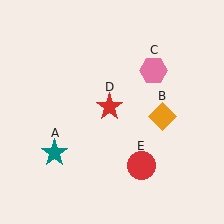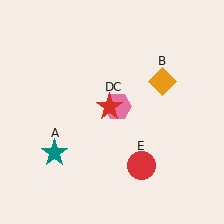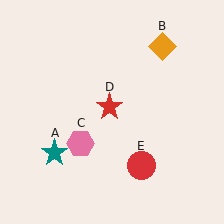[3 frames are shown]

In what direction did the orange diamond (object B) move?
The orange diamond (object B) moved up.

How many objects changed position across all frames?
2 objects changed position: orange diamond (object B), pink hexagon (object C).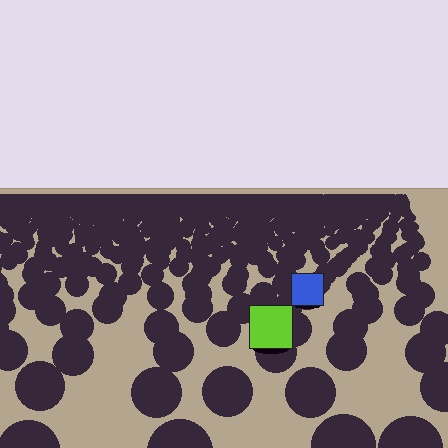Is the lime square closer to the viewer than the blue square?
Yes. The lime square is closer — you can tell from the texture gradient: the ground texture is coarser near it.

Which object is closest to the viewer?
The lime square is closest. The texture marks near it are larger and more spread out.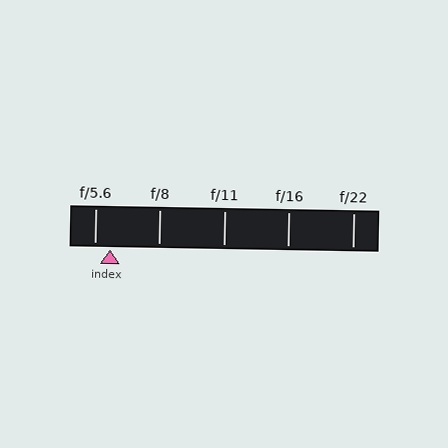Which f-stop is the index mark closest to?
The index mark is closest to f/5.6.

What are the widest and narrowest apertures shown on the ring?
The widest aperture shown is f/5.6 and the narrowest is f/22.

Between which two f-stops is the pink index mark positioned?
The index mark is between f/5.6 and f/8.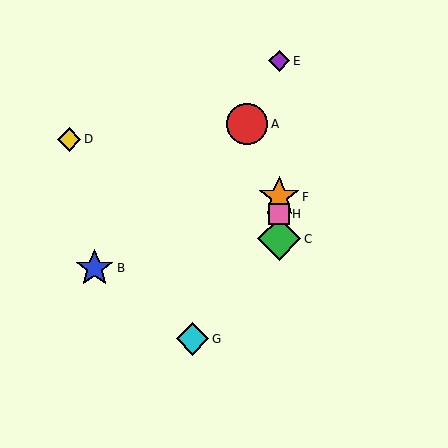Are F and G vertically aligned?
No, F is at x≈279 and G is at x≈192.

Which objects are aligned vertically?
Objects C, E, F, H are aligned vertically.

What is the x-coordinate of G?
Object G is at x≈192.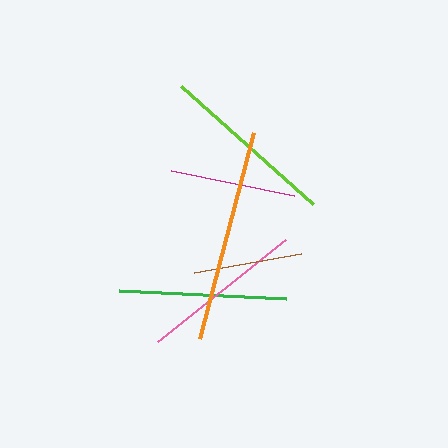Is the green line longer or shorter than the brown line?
The green line is longer than the brown line.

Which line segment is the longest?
The orange line is the longest at approximately 213 pixels.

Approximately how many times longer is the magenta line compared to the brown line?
The magenta line is approximately 1.1 times the length of the brown line.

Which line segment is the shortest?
The brown line is the shortest at approximately 109 pixels.